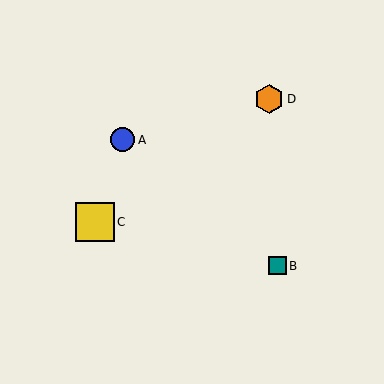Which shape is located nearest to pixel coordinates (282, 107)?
The orange hexagon (labeled D) at (269, 99) is nearest to that location.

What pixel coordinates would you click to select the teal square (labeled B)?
Click at (277, 266) to select the teal square B.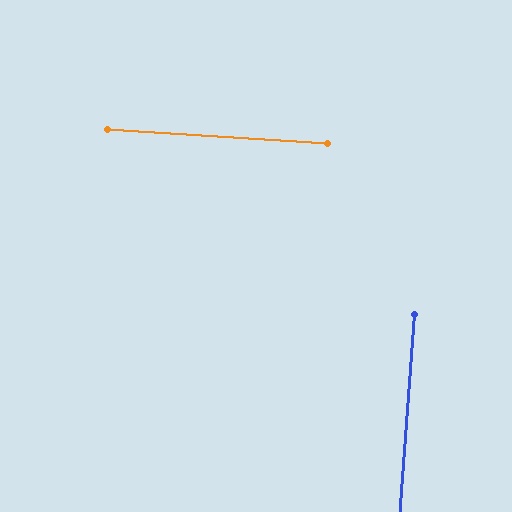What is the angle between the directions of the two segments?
Approximately 89 degrees.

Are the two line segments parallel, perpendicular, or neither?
Perpendicular — they meet at approximately 89°.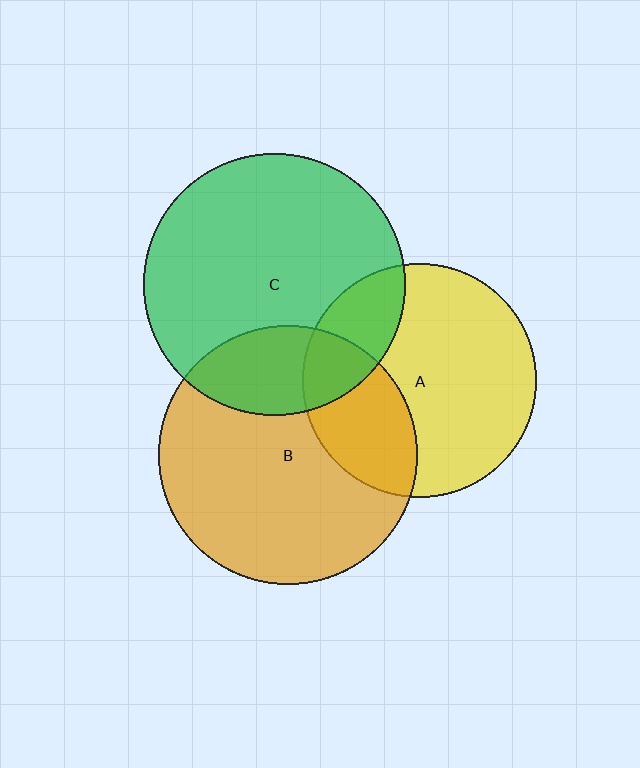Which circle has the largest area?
Circle C (green).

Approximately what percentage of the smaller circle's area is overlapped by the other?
Approximately 30%.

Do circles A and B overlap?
Yes.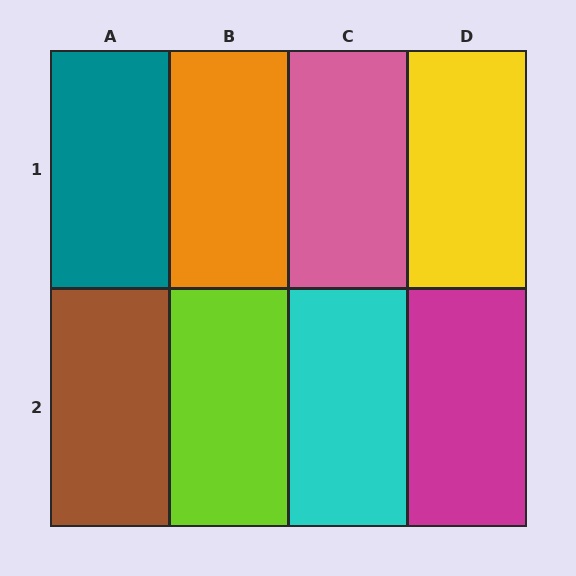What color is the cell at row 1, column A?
Teal.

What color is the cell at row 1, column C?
Pink.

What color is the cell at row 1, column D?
Yellow.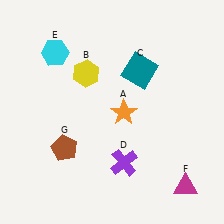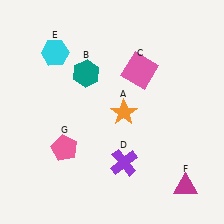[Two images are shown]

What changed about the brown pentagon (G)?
In Image 1, G is brown. In Image 2, it changed to pink.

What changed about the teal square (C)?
In Image 1, C is teal. In Image 2, it changed to pink.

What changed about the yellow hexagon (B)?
In Image 1, B is yellow. In Image 2, it changed to teal.